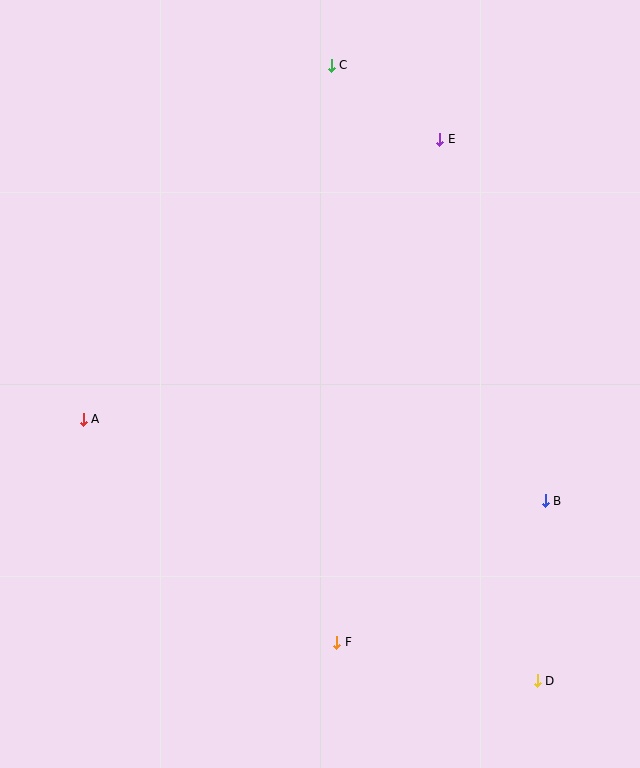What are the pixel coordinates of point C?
Point C is at (331, 65).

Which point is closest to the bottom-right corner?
Point D is closest to the bottom-right corner.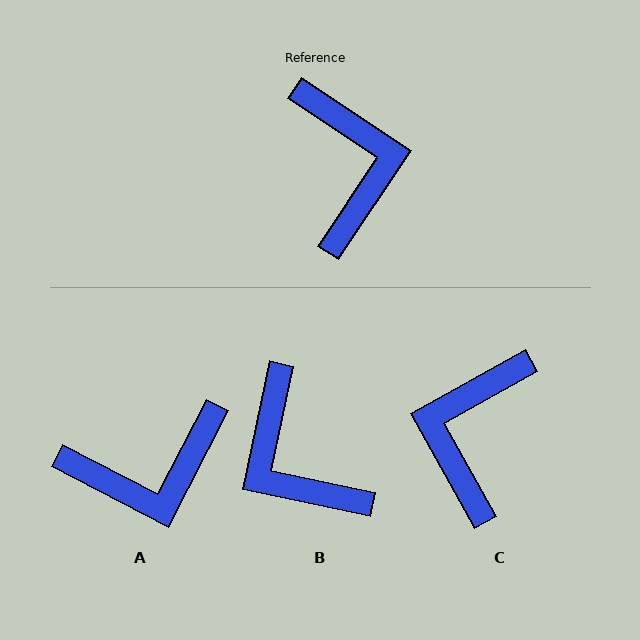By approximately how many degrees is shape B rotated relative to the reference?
Approximately 158 degrees clockwise.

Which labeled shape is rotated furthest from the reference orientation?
B, about 158 degrees away.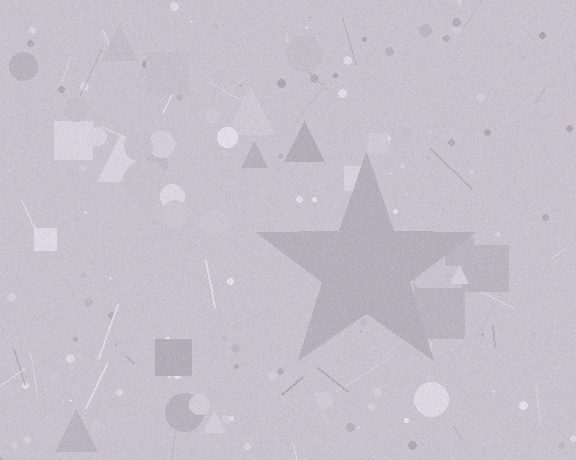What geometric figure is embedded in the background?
A star is embedded in the background.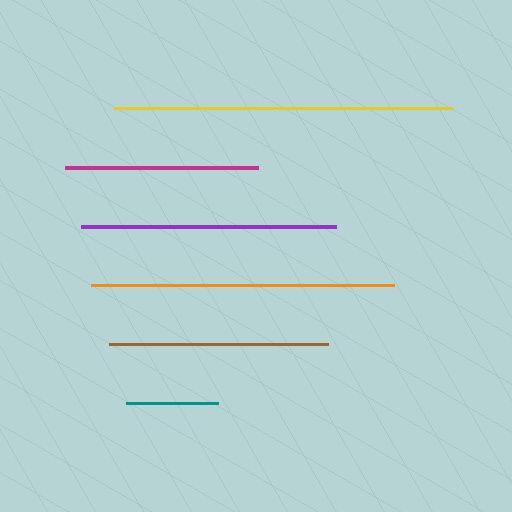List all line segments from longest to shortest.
From longest to shortest: yellow, orange, purple, brown, magenta, teal.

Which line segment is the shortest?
The teal line is the shortest at approximately 92 pixels.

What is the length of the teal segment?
The teal segment is approximately 92 pixels long.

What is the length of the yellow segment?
The yellow segment is approximately 338 pixels long.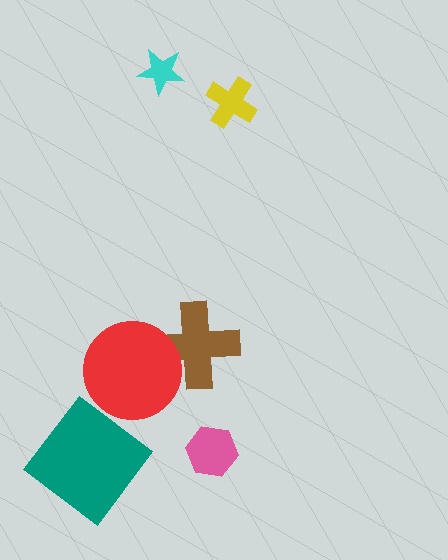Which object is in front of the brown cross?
The red circle is in front of the brown cross.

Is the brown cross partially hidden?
Yes, it is partially covered by another shape.